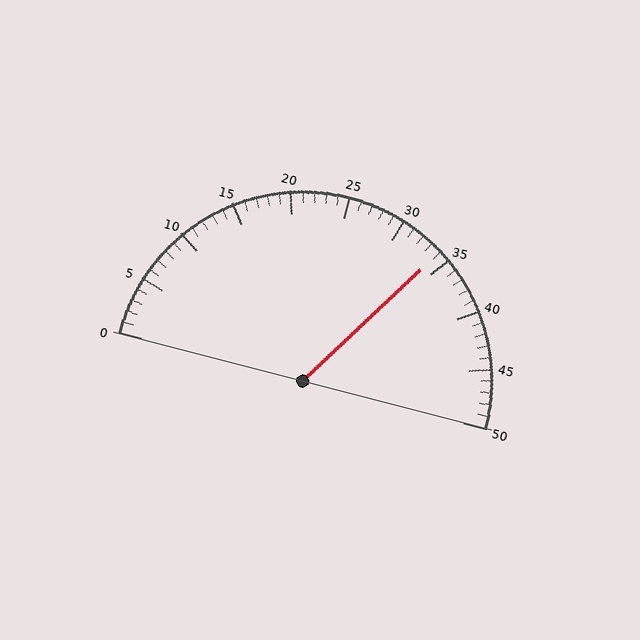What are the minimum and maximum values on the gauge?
The gauge ranges from 0 to 50.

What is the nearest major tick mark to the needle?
The nearest major tick mark is 35.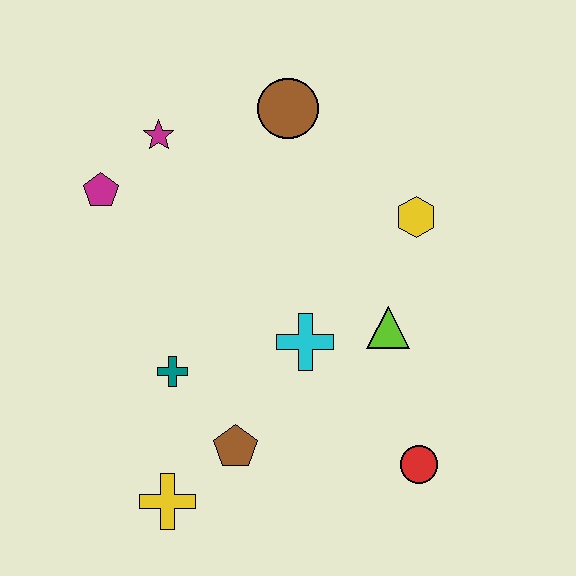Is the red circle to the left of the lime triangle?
No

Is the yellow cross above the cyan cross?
No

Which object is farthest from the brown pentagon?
The brown circle is farthest from the brown pentagon.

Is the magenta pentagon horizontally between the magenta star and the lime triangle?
No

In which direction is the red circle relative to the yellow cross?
The red circle is to the right of the yellow cross.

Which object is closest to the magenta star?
The magenta pentagon is closest to the magenta star.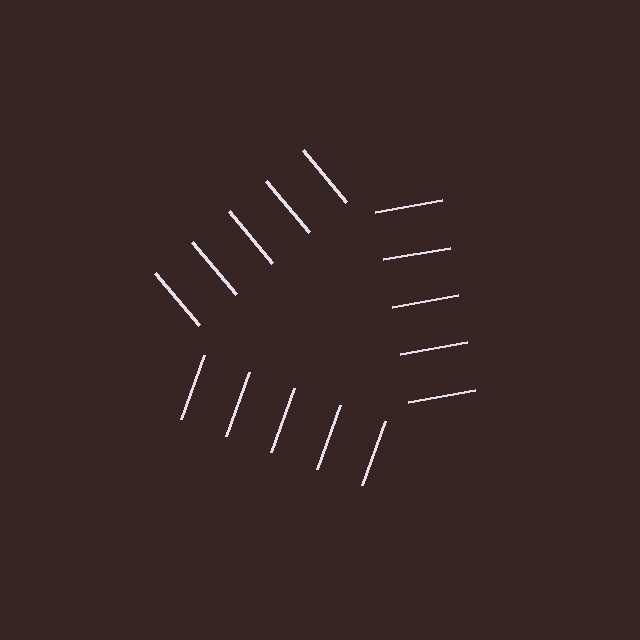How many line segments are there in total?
15 — 5 along each of the 3 edges.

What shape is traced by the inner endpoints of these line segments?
An illusory triangle — the line segments terminate on its edges but no continuous stroke is drawn.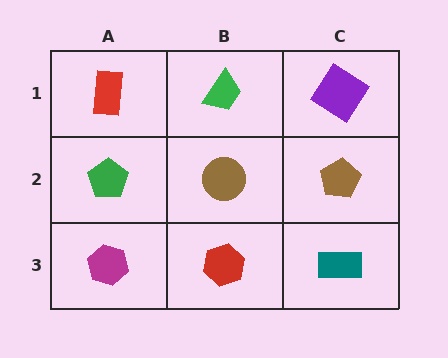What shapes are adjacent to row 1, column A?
A green pentagon (row 2, column A), a green trapezoid (row 1, column B).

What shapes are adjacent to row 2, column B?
A green trapezoid (row 1, column B), a red hexagon (row 3, column B), a green pentagon (row 2, column A), a brown pentagon (row 2, column C).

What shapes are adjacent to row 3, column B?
A brown circle (row 2, column B), a magenta hexagon (row 3, column A), a teal rectangle (row 3, column C).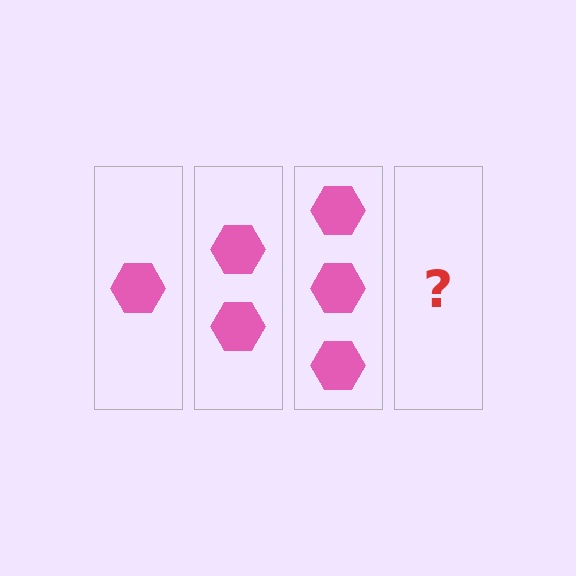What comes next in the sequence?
The next element should be 4 hexagons.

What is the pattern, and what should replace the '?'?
The pattern is that each step adds one more hexagon. The '?' should be 4 hexagons.